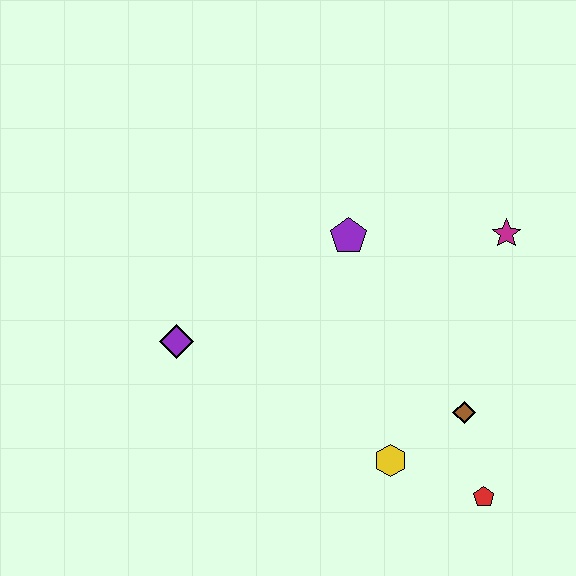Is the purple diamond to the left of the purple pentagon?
Yes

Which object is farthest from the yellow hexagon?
The magenta star is farthest from the yellow hexagon.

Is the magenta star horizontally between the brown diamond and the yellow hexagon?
No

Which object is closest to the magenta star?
The purple pentagon is closest to the magenta star.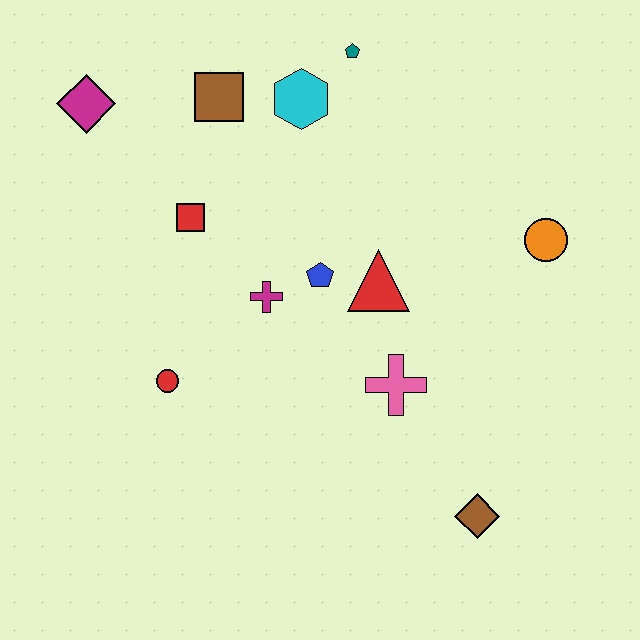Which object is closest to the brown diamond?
The pink cross is closest to the brown diamond.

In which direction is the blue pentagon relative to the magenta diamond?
The blue pentagon is to the right of the magenta diamond.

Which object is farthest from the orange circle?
The magenta diamond is farthest from the orange circle.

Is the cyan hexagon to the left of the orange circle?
Yes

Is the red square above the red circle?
Yes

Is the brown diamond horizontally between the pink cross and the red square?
No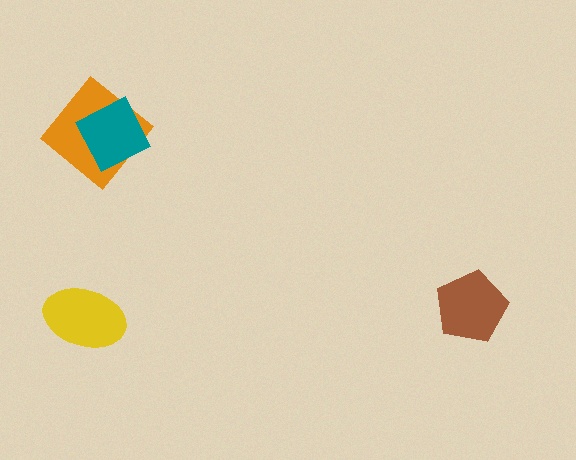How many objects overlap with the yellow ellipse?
0 objects overlap with the yellow ellipse.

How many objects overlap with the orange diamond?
1 object overlaps with the orange diamond.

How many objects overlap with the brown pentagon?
0 objects overlap with the brown pentagon.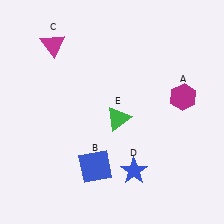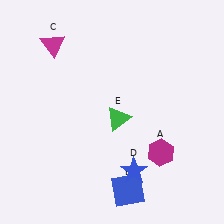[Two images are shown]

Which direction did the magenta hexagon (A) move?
The magenta hexagon (A) moved down.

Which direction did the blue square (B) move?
The blue square (B) moved right.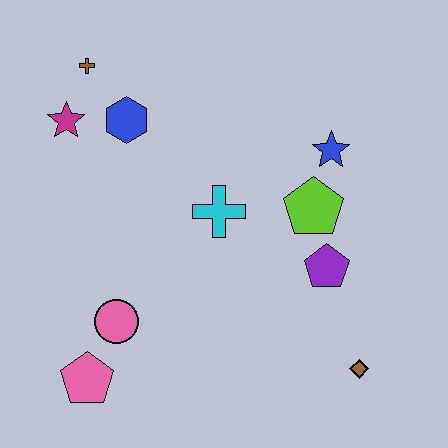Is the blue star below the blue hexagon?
Yes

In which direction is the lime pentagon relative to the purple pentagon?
The lime pentagon is above the purple pentagon.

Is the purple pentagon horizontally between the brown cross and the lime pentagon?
No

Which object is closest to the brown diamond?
The purple pentagon is closest to the brown diamond.